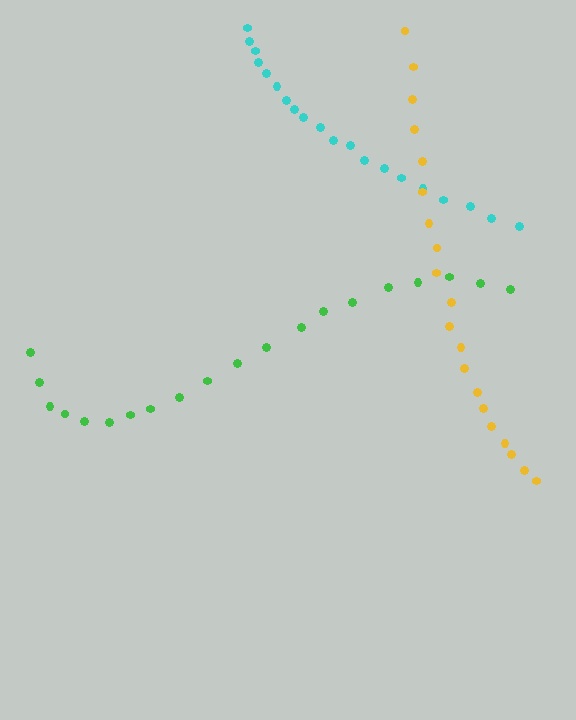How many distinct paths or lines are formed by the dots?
There are 3 distinct paths.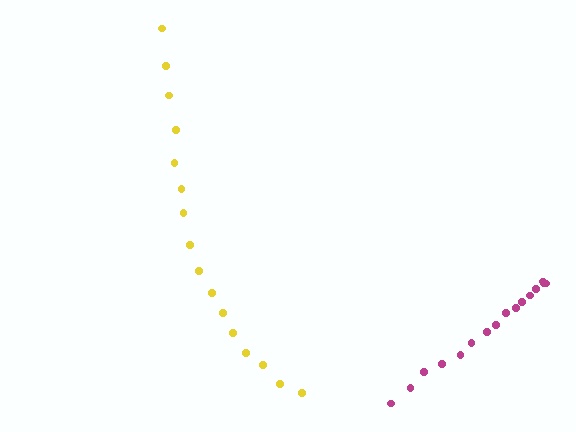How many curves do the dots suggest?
There are 2 distinct paths.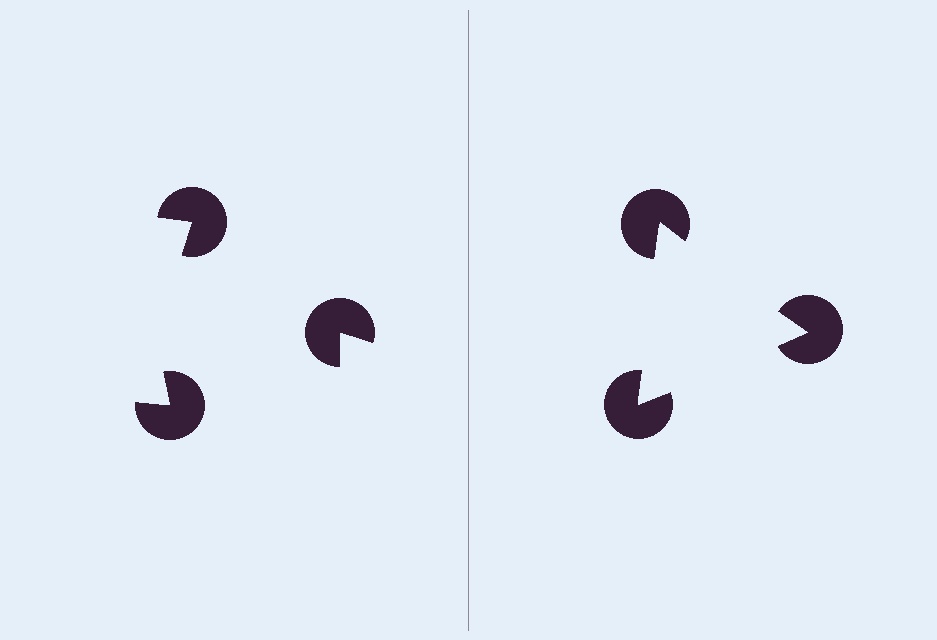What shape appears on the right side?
An illusory triangle.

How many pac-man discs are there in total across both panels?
6 — 3 on each side.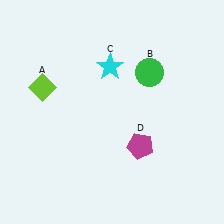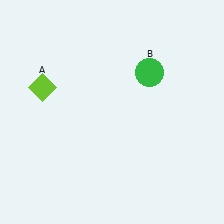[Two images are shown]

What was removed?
The magenta pentagon (D), the cyan star (C) were removed in Image 2.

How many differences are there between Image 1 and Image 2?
There are 2 differences between the two images.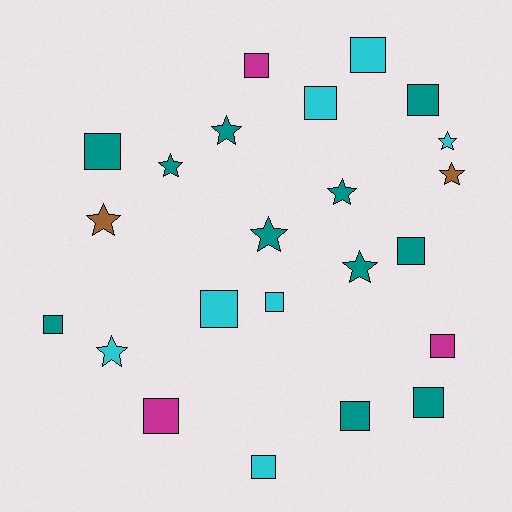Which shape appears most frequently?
Square, with 14 objects.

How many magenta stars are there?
There are no magenta stars.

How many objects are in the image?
There are 23 objects.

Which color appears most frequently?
Teal, with 11 objects.